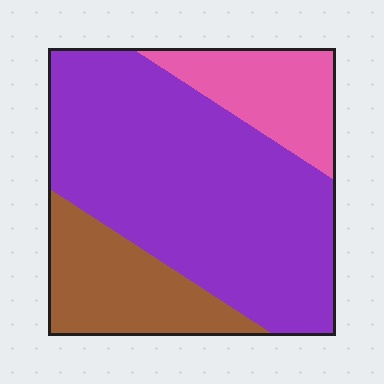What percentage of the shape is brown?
Brown covers 20% of the shape.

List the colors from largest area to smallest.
From largest to smallest: purple, brown, pink.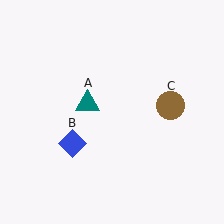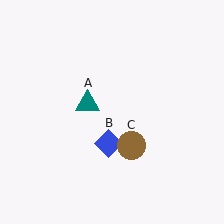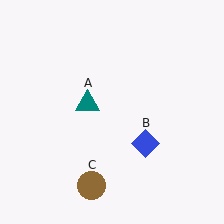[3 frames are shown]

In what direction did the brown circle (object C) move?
The brown circle (object C) moved down and to the left.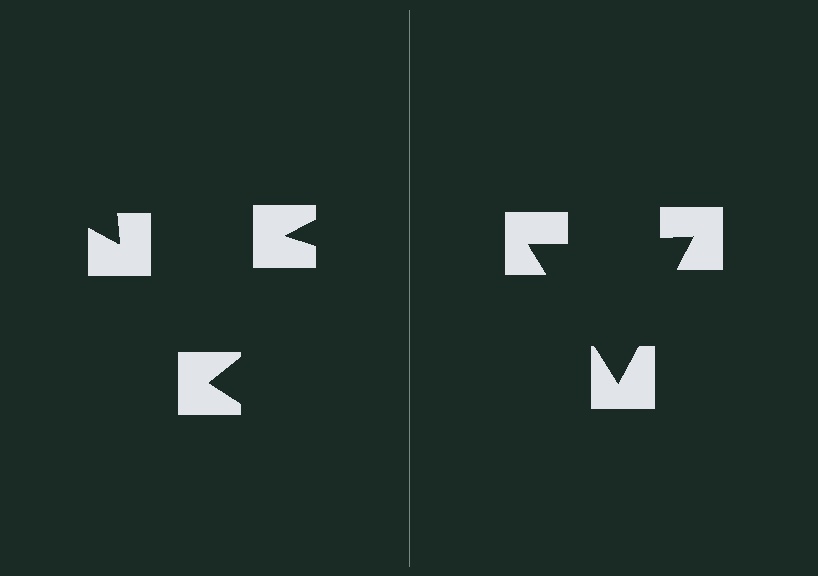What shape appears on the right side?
An illusory triangle.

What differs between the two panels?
The notched squares are positioned identically on both sides; only the wedge orientations differ. On the right they align to a triangle; on the left they are misaligned.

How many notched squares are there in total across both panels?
6 — 3 on each side.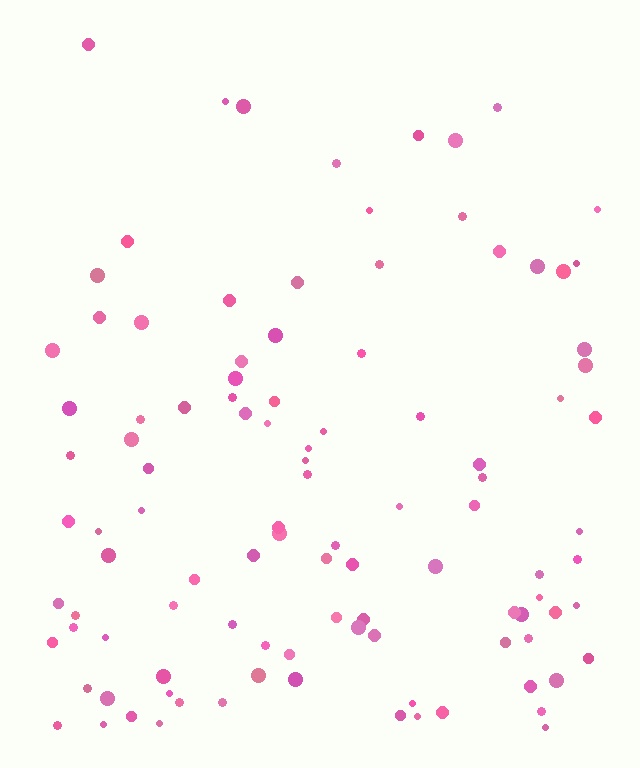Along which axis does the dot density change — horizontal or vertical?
Vertical.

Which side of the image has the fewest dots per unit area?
The top.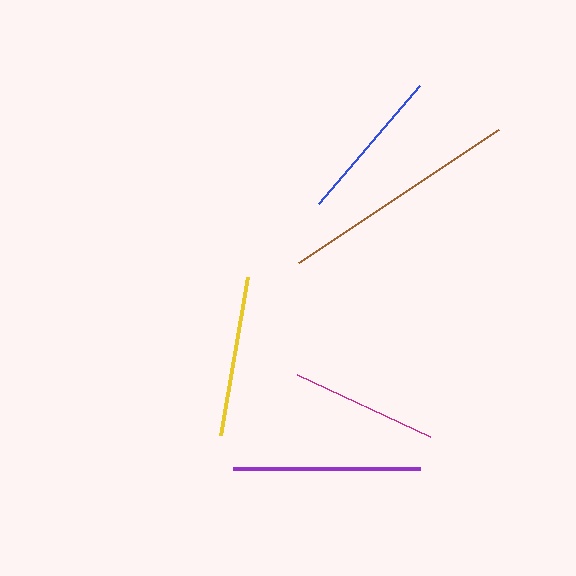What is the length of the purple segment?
The purple segment is approximately 187 pixels long.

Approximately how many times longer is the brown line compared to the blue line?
The brown line is approximately 1.5 times the length of the blue line.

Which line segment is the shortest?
The magenta line is the shortest at approximately 146 pixels.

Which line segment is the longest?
The brown line is the longest at approximately 240 pixels.